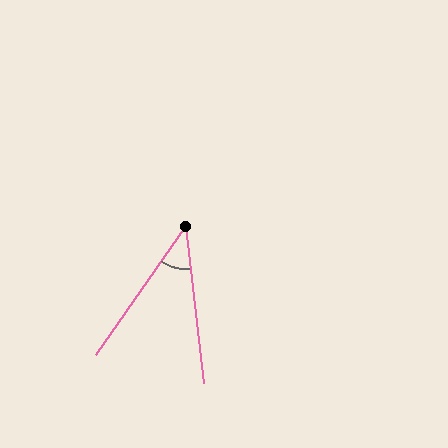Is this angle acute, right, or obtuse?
It is acute.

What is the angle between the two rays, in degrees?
Approximately 42 degrees.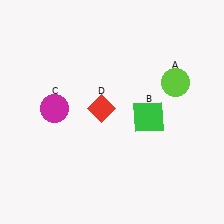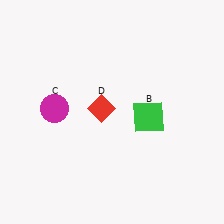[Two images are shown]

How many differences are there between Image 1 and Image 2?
There is 1 difference between the two images.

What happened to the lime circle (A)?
The lime circle (A) was removed in Image 2. It was in the top-right area of Image 1.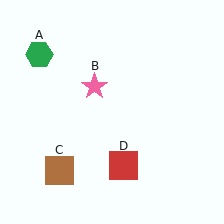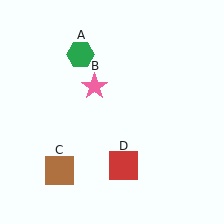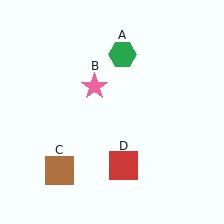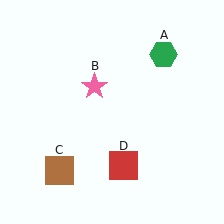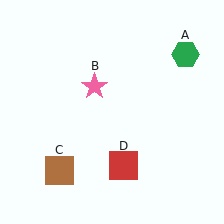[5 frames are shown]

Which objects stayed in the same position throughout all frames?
Pink star (object B) and brown square (object C) and red square (object D) remained stationary.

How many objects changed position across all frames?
1 object changed position: green hexagon (object A).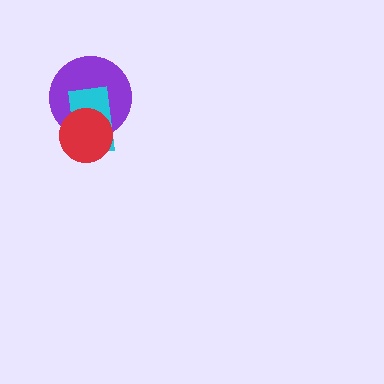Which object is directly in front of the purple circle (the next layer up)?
The cyan rectangle is directly in front of the purple circle.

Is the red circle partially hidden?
No, no other shape covers it.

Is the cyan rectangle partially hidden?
Yes, it is partially covered by another shape.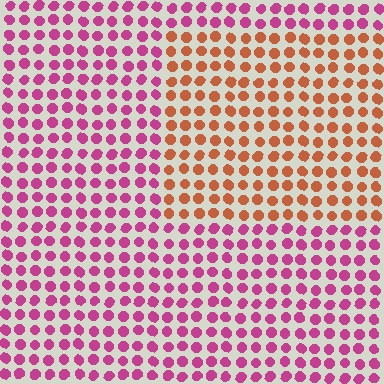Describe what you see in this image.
The image is filled with small magenta elements in a uniform arrangement. A rectangle-shaped region is visible where the elements are tinted to a slightly different hue, forming a subtle color boundary.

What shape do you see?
I see a rectangle.